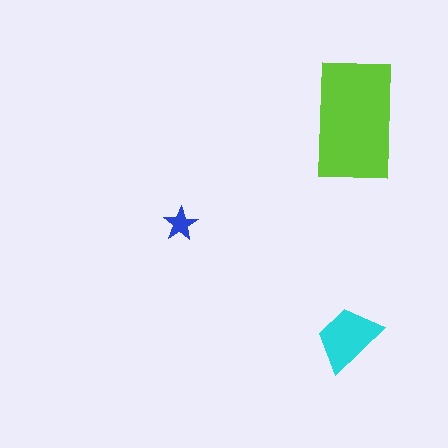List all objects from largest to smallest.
The lime rectangle, the cyan trapezoid, the blue star.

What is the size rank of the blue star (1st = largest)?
3rd.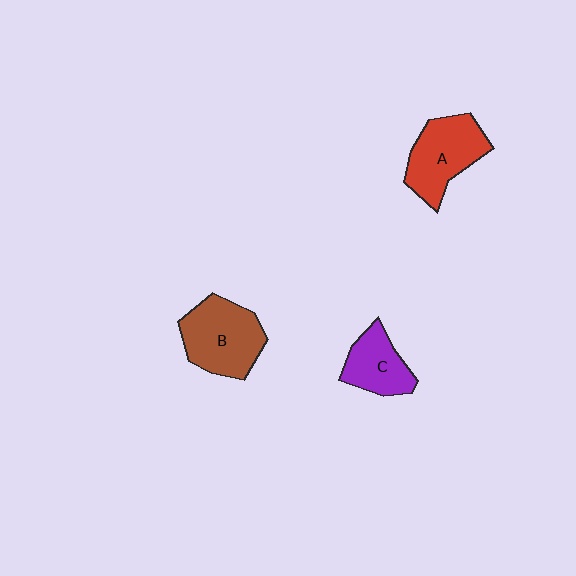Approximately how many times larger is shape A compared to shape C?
Approximately 1.4 times.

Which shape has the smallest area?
Shape C (purple).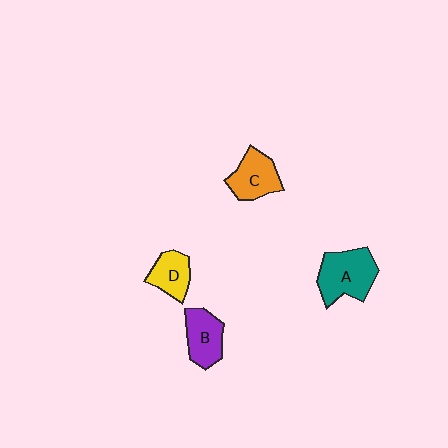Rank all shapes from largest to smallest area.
From largest to smallest: A (teal), C (orange), B (purple), D (yellow).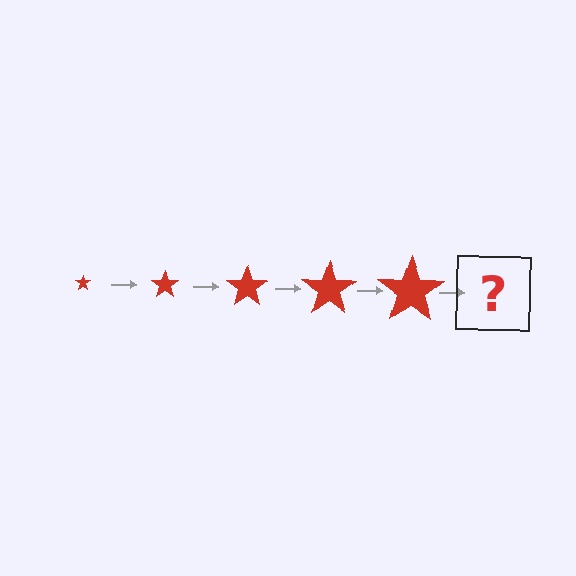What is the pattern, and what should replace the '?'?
The pattern is that the star gets progressively larger each step. The '?' should be a red star, larger than the previous one.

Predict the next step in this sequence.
The next step is a red star, larger than the previous one.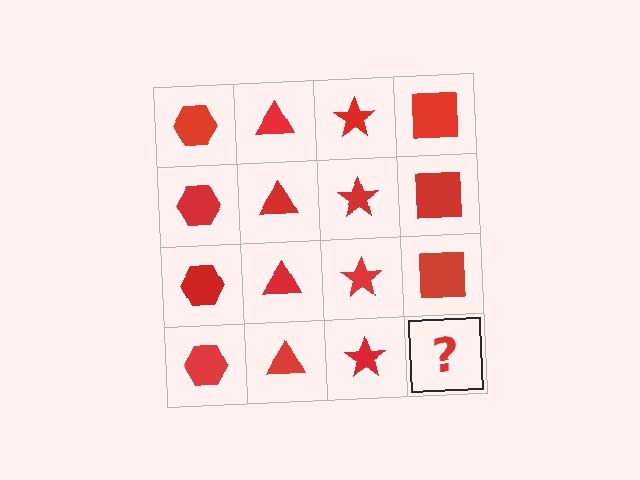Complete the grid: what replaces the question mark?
The question mark should be replaced with a red square.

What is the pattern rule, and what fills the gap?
The rule is that each column has a consistent shape. The gap should be filled with a red square.